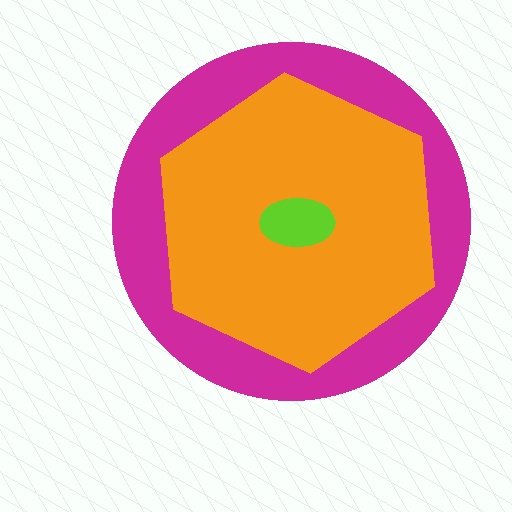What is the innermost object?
The lime ellipse.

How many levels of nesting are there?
3.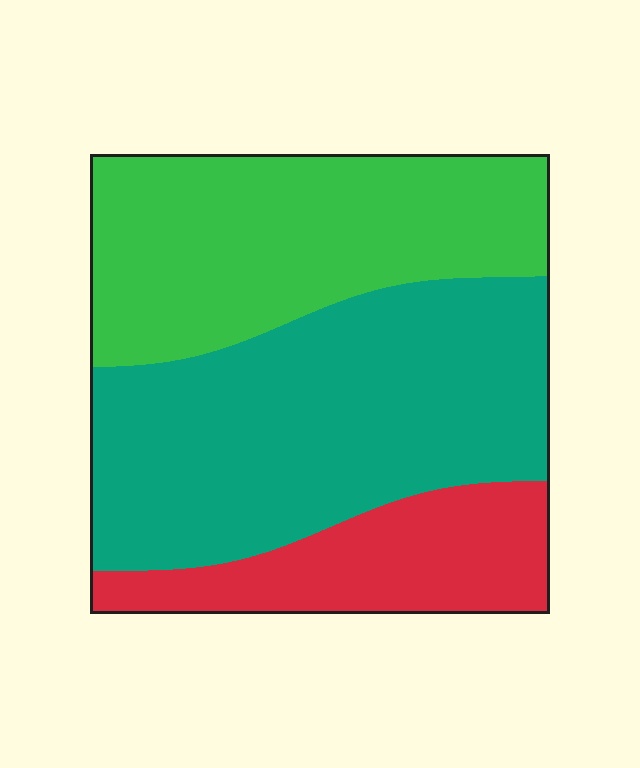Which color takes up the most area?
Teal, at roughly 45%.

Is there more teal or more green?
Teal.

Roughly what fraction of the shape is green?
Green takes up about one third (1/3) of the shape.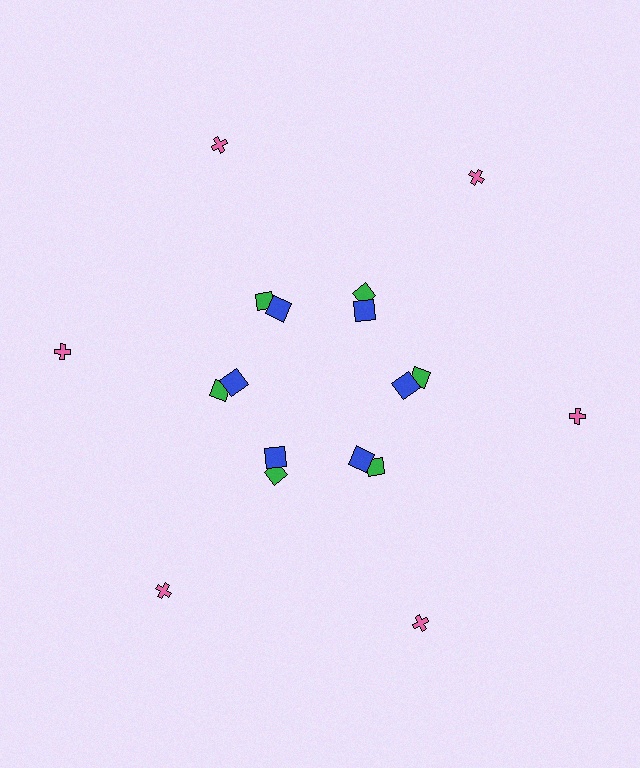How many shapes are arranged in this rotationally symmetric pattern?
There are 18 shapes, arranged in 6 groups of 3.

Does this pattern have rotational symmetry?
Yes, this pattern has 6-fold rotational symmetry. It looks the same after rotating 60 degrees around the center.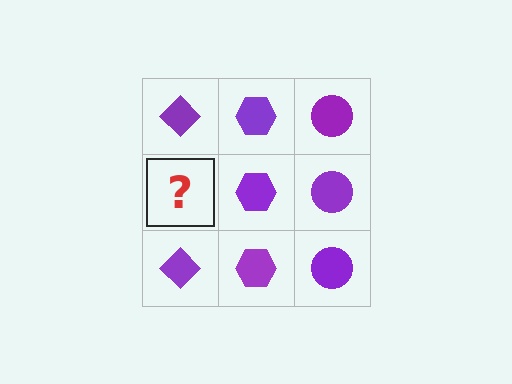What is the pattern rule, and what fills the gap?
The rule is that each column has a consistent shape. The gap should be filled with a purple diamond.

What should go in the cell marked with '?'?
The missing cell should contain a purple diamond.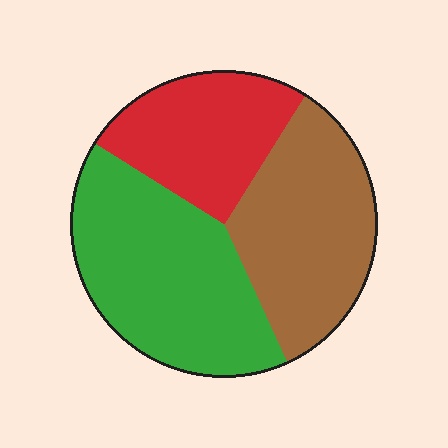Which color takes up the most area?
Green, at roughly 40%.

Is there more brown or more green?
Green.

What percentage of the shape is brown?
Brown covers around 35% of the shape.